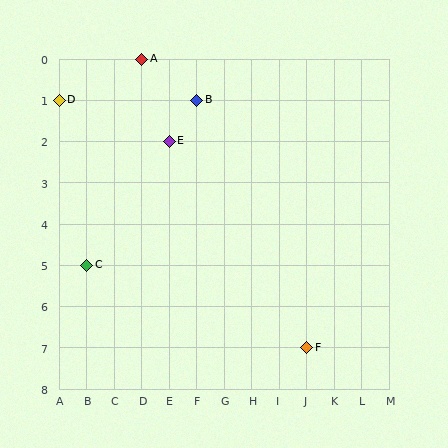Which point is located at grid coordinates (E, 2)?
Point E is at (E, 2).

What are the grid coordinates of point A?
Point A is at grid coordinates (D, 0).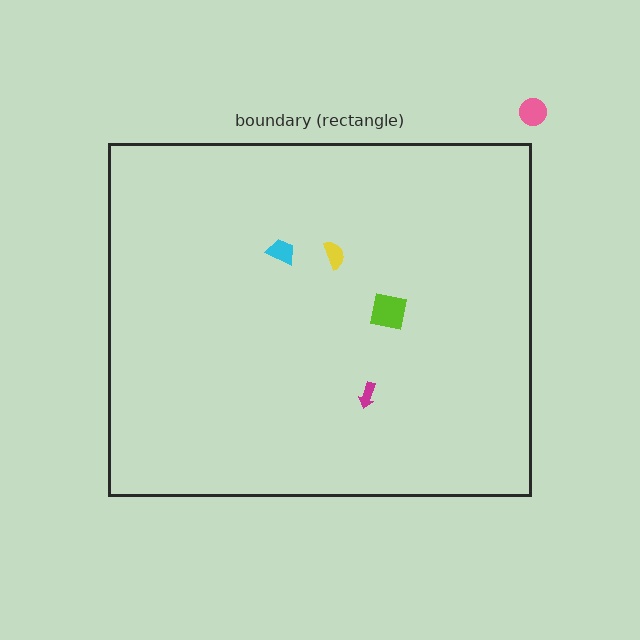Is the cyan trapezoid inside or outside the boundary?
Inside.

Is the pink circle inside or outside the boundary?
Outside.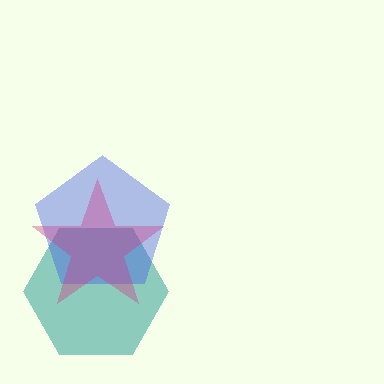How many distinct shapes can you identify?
There are 3 distinct shapes: a teal hexagon, a blue pentagon, a magenta star.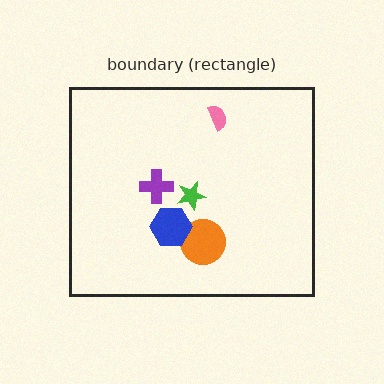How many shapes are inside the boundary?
5 inside, 0 outside.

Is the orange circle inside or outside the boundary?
Inside.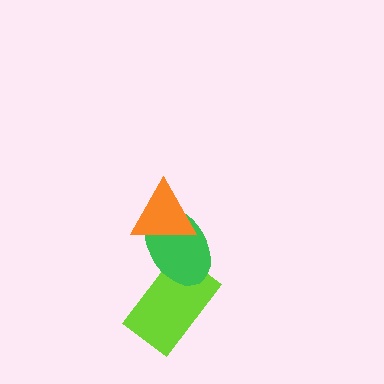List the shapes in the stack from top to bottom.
From top to bottom: the orange triangle, the green ellipse, the lime rectangle.